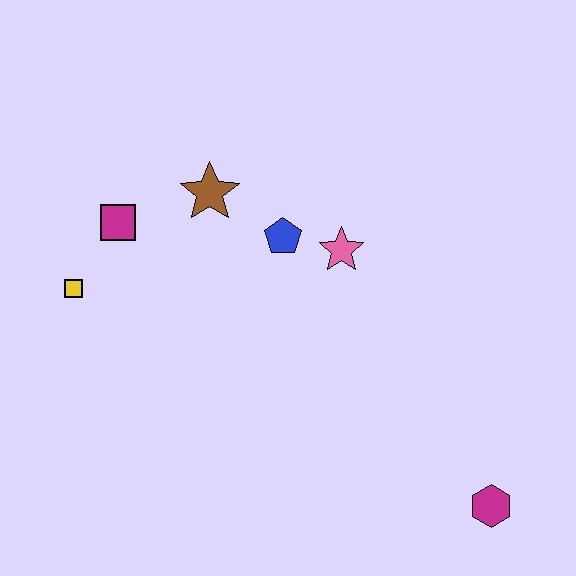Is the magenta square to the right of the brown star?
No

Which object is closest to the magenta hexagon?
The pink star is closest to the magenta hexagon.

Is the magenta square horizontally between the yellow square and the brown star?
Yes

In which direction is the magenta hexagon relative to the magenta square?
The magenta hexagon is to the right of the magenta square.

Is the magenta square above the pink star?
Yes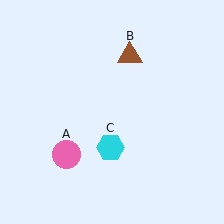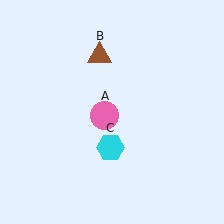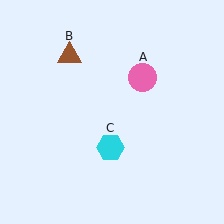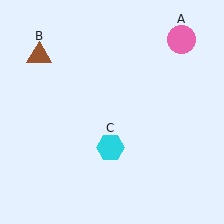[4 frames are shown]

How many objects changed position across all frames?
2 objects changed position: pink circle (object A), brown triangle (object B).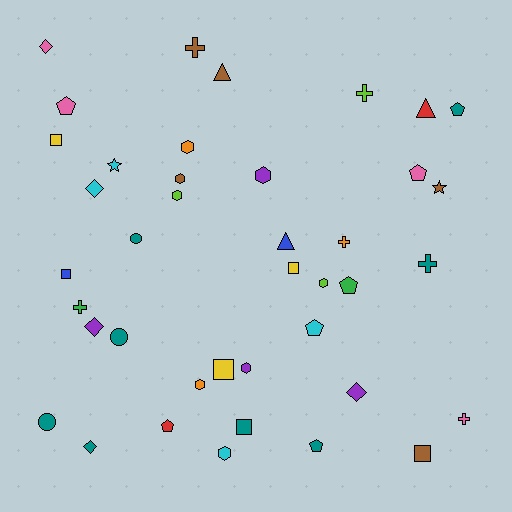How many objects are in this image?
There are 40 objects.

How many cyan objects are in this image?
There are 4 cyan objects.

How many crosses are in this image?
There are 6 crosses.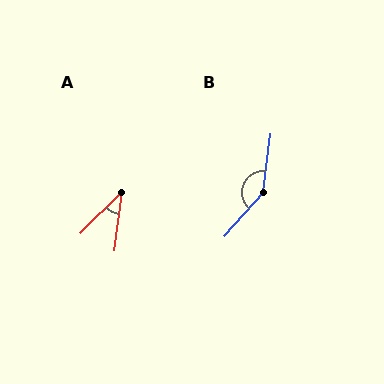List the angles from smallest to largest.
A (37°), B (145°).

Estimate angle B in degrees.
Approximately 145 degrees.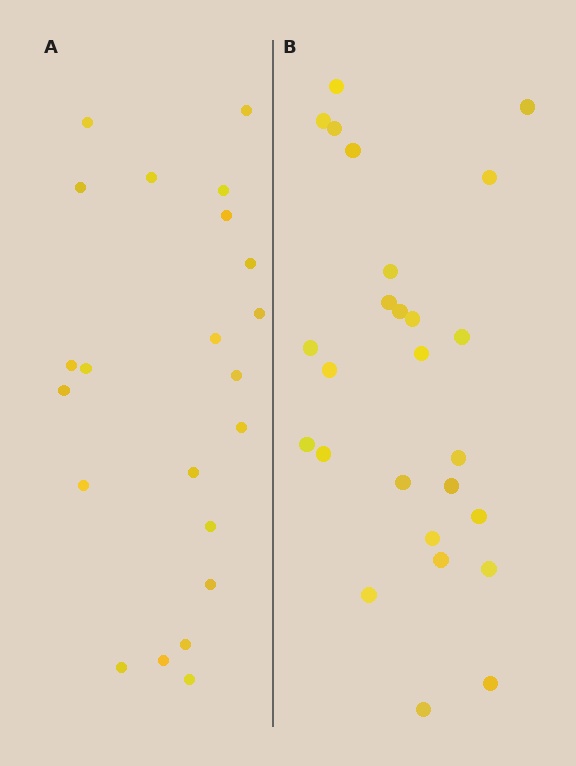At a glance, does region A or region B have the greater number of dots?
Region B (the right region) has more dots.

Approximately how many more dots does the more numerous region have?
Region B has about 4 more dots than region A.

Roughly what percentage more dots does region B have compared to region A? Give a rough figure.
About 20% more.